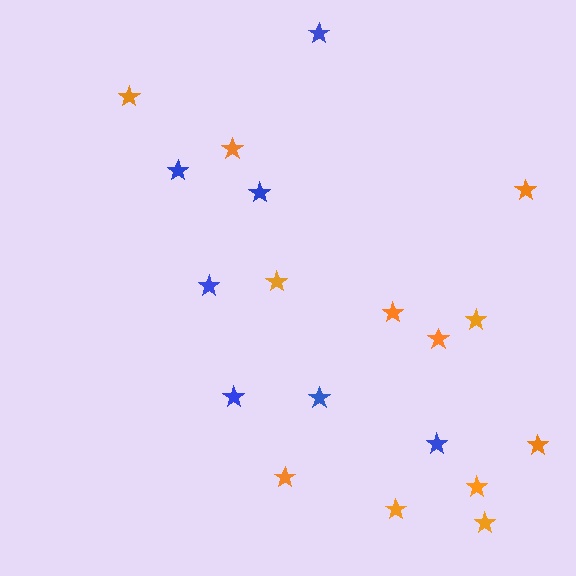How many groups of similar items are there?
There are 2 groups: one group of blue stars (7) and one group of orange stars (12).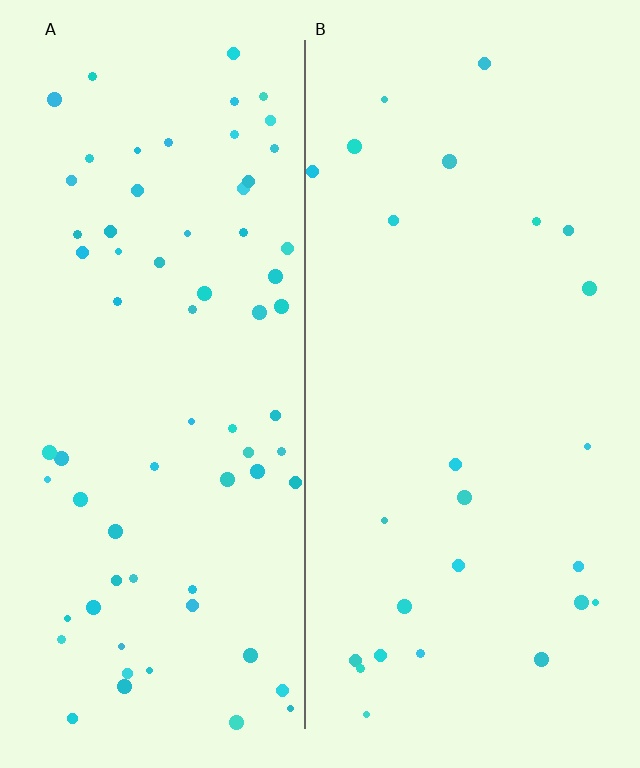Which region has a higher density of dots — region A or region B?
A (the left).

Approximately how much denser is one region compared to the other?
Approximately 2.7× — region A over region B.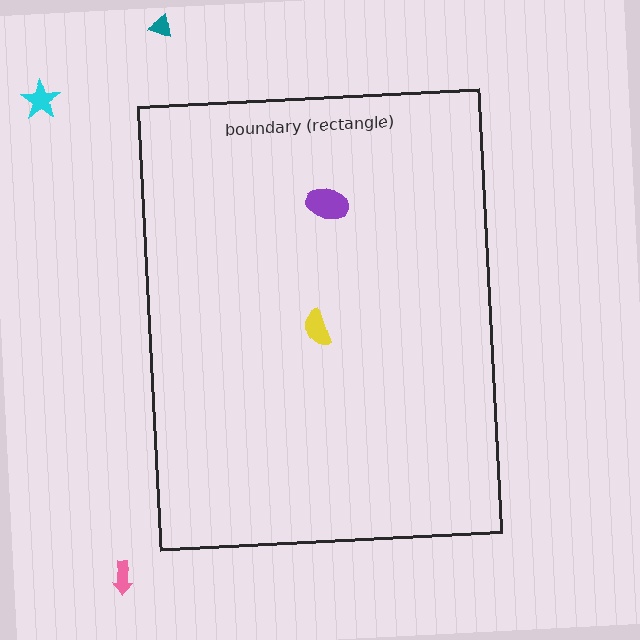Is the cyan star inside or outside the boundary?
Outside.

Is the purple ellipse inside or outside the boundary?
Inside.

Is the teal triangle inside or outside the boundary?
Outside.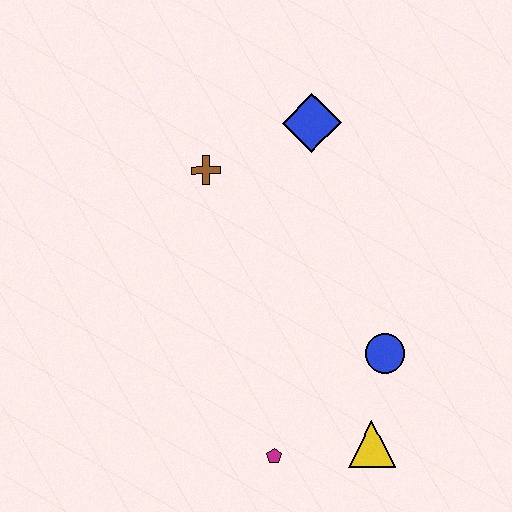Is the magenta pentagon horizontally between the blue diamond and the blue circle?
No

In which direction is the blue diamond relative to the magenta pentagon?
The blue diamond is above the magenta pentagon.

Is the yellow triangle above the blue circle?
No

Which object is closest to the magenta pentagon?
The yellow triangle is closest to the magenta pentagon.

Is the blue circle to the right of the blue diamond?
Yes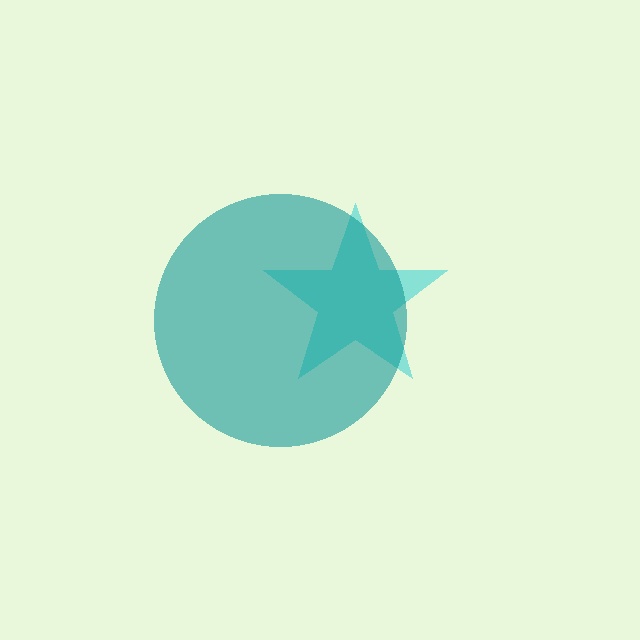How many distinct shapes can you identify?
There are 2 distinct shapes: a cyan star, a teal circle.